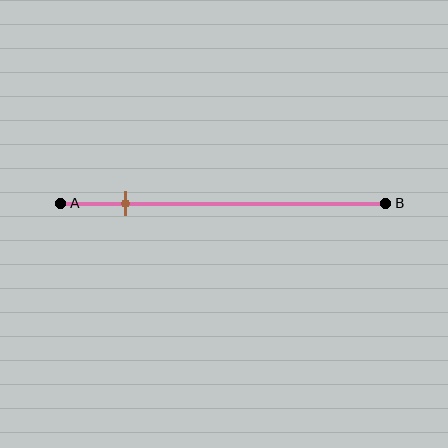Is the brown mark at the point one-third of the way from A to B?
No, the mark is at about 20% from A, not at the 33% one-third point.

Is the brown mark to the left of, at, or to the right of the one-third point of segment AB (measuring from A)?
The brown mark is to the left of the one-third point of segment AB.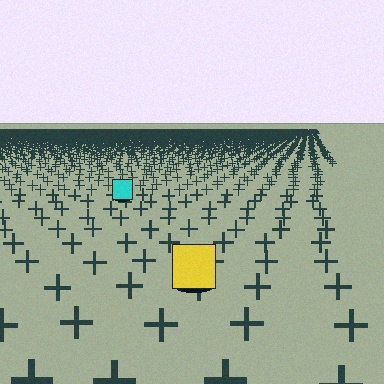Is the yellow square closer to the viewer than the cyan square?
Yes. The yellow square is closer — you can tell from the texture gradient: the ground texture is coarser near it.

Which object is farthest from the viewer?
The cyan square is farthest from the viewer. It appears smaller and the ground texture around it is denser.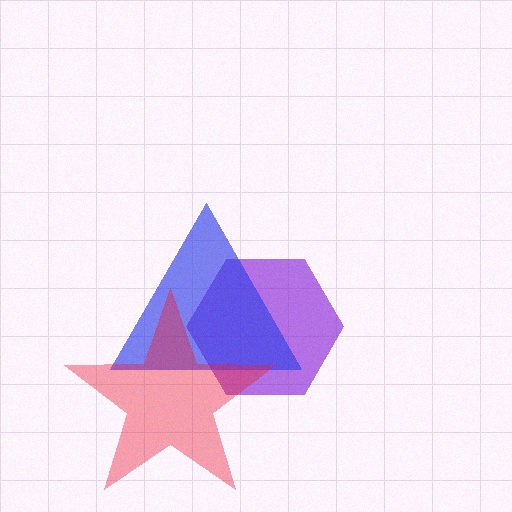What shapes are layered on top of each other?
The layered shapes are: a purple hexagon, a blue triangle, a red star.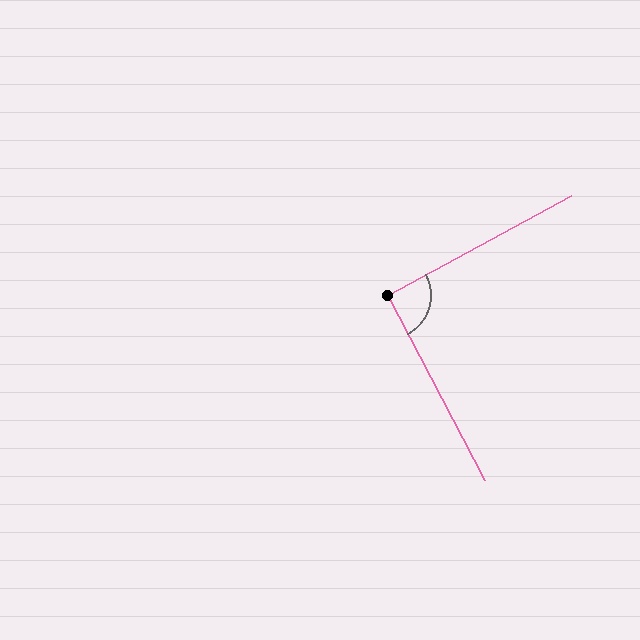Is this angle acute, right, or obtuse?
It is approximately a right angle.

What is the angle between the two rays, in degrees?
Approximately 91 degrees.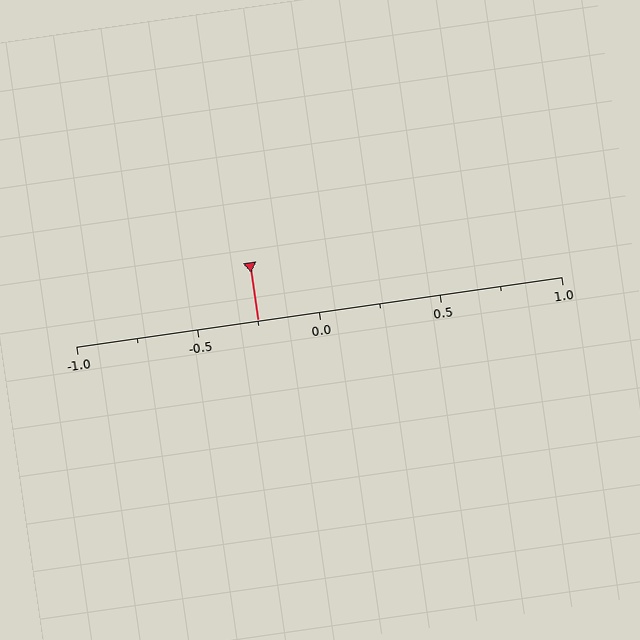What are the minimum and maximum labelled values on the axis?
The axis runs from -1.0 to 1.0.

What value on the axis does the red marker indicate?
The marker indicates approximately -0.25.